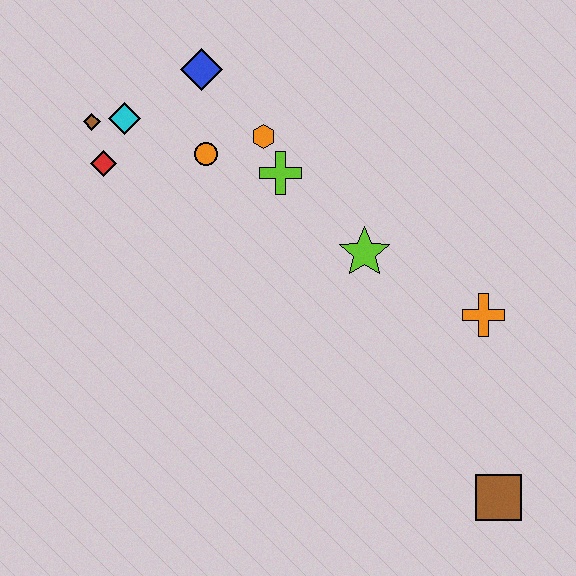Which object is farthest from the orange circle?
The brown square is farthest from the orange circle.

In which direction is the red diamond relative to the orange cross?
The red diamond is to the left of the orange cross.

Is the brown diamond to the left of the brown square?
Yes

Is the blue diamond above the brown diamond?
Yes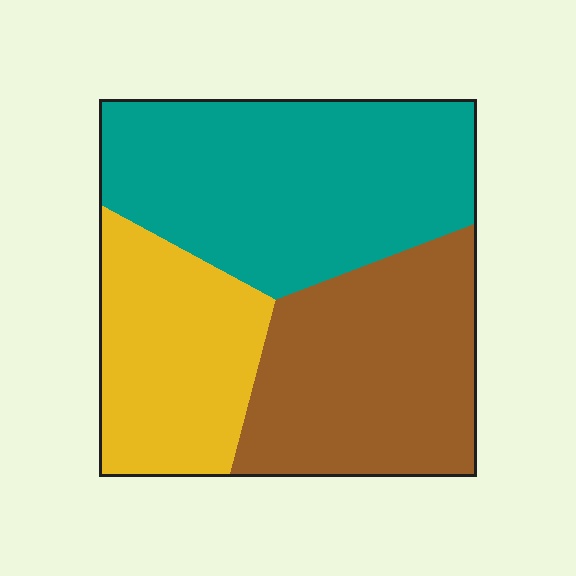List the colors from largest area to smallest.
From largest to smallest: teal, brown, yellow.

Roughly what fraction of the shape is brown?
Brown covers roughly 35% of the shape.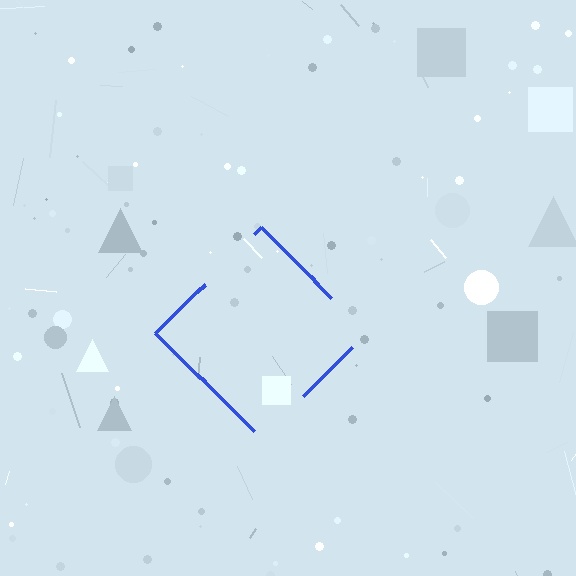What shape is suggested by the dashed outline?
The dashed outline suggests a diamond.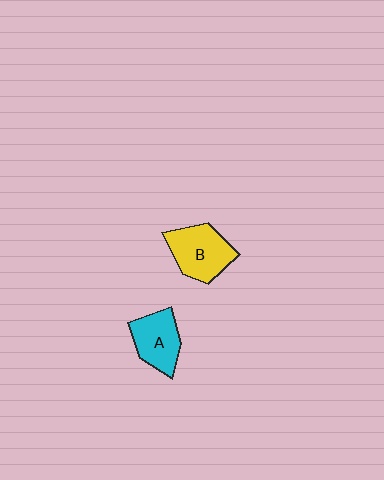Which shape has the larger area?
Shape B (yellow).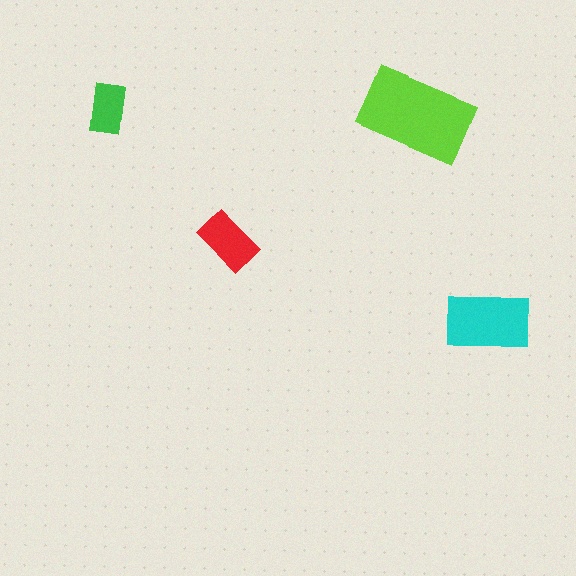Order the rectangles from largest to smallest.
the lime one, the cyan one, the red one, the green one.